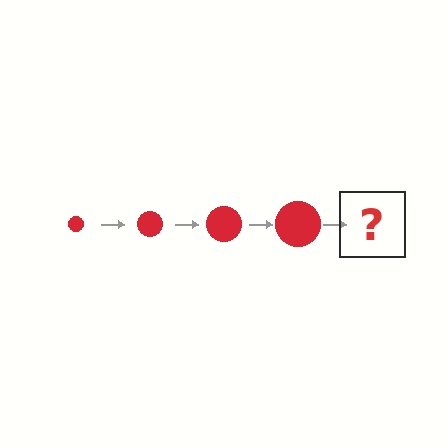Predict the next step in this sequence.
The next step is a red circle, larger than the previous one.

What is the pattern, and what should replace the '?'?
The pattern is that the circle gets progressively larger each step. The '?' should be a red circle, larger than the previous one.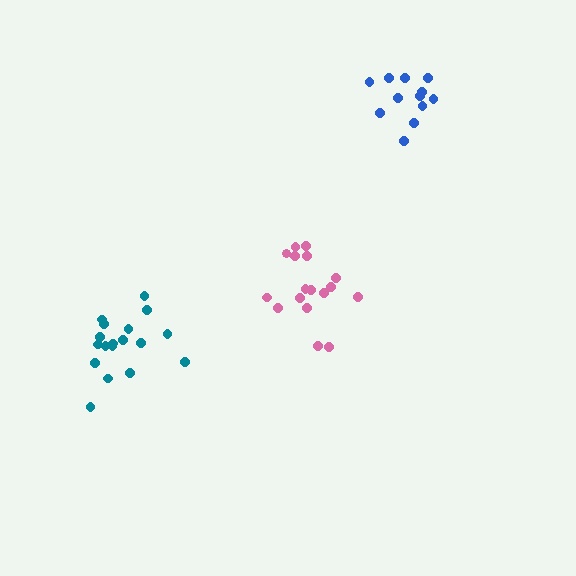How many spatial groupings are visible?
There are 3 spatial groupings.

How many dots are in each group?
Group 1: 12 dots, Group 2: 17 dots, Group 3: 18 dots (47 total).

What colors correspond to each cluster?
The clusters are colored: blue, pink, teal.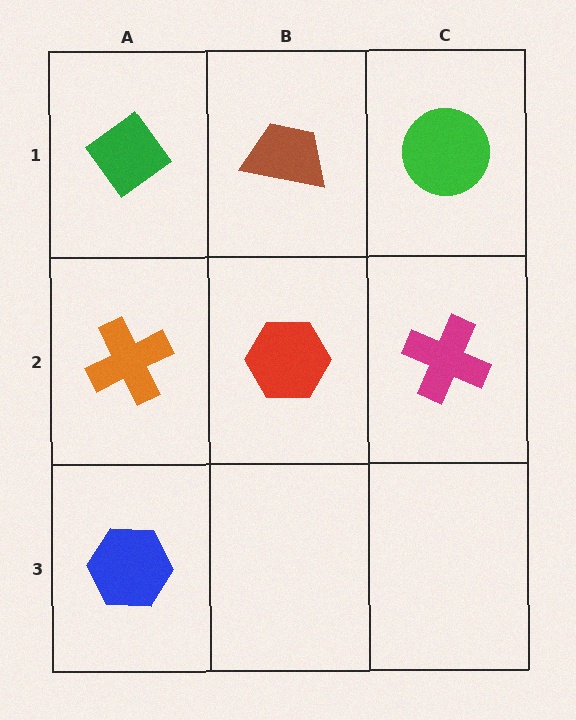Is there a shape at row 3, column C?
No, that cell is empty.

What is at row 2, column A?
An orange cross.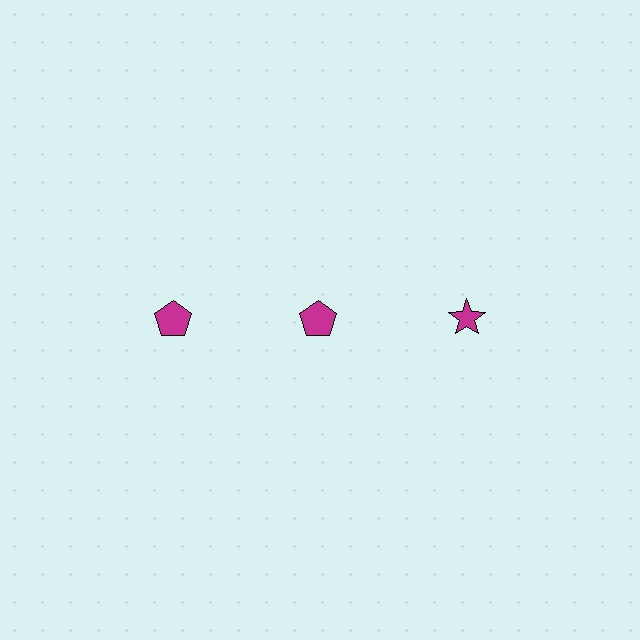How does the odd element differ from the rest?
It has a different shape: star instead of pentagon.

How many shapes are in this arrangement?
There are 3 shapes arranged in a grid pattern.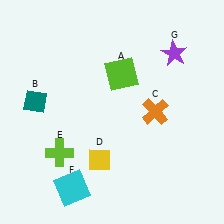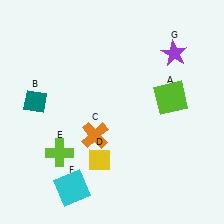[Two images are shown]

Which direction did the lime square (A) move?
The lime square (A) moved right.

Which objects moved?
The objects that moved are: the lime square (A), the orange cross (C).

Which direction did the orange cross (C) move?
The orange cross (C) moved left.